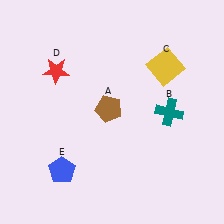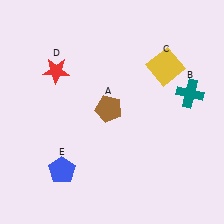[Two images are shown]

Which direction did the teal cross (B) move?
The teal cross (B) moved right.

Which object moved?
The teal cross (B) moved right.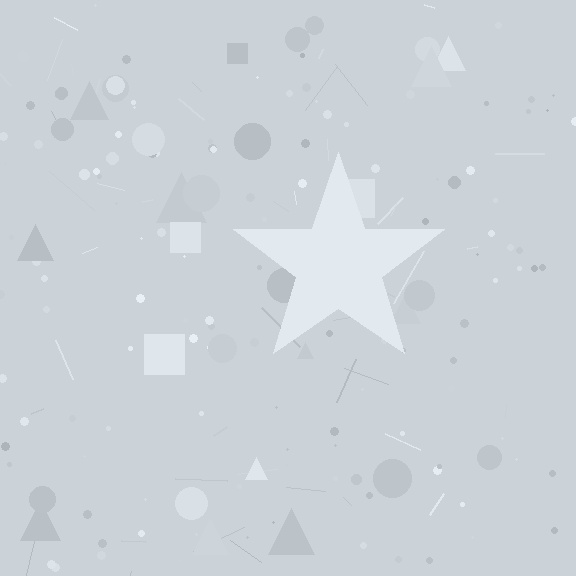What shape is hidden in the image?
A star is hidden in the image.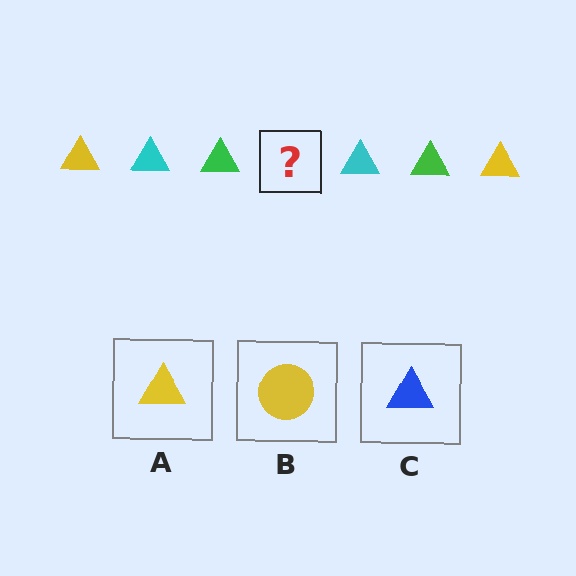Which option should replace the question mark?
Option A.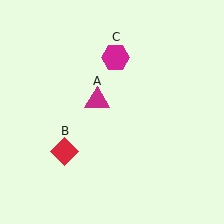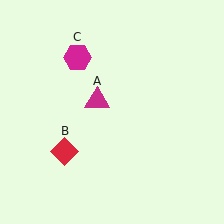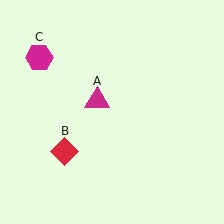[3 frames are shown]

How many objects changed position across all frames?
1 object changed position: magenta hexagon (object C).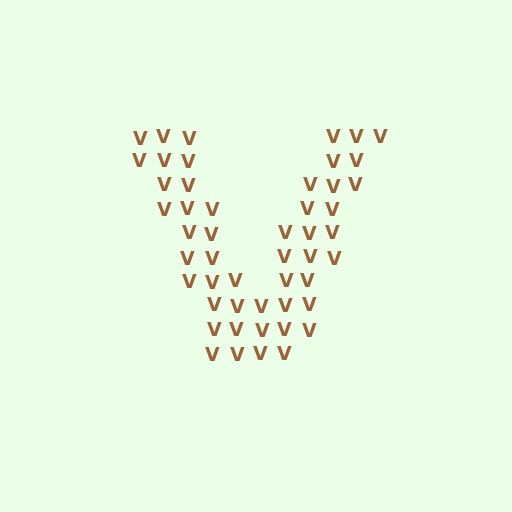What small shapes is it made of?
It is made of small letter V's.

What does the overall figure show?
The overall figure shows the letter V.